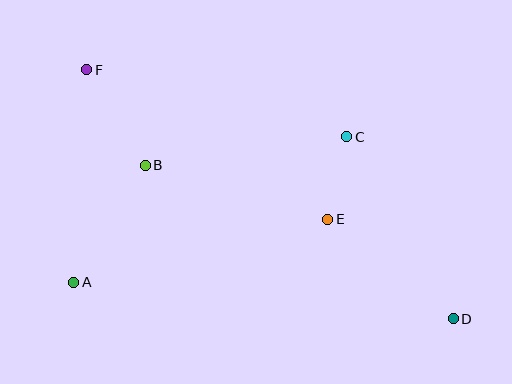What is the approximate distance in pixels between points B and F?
The distance between B and F is approximately 112 pixels.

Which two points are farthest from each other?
Points D and F are farthest from each other.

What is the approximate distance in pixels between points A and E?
The distance between A and E is approximately 262 pixels.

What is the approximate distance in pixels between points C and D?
The distance between C and D is approximately 211 pixels.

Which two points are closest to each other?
Points C and E are closest to each other.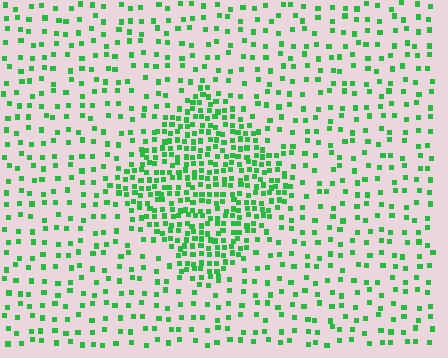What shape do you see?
I see a diamond.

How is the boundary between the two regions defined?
The boundary is defined by a change in element density (approximately 2.7x ratio). All elements are the same color, size, and shape.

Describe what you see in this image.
The image contains small green elements arranged at two different densities. A diamond-shaped region is visible where the elements are more densely packed than the surrounding area.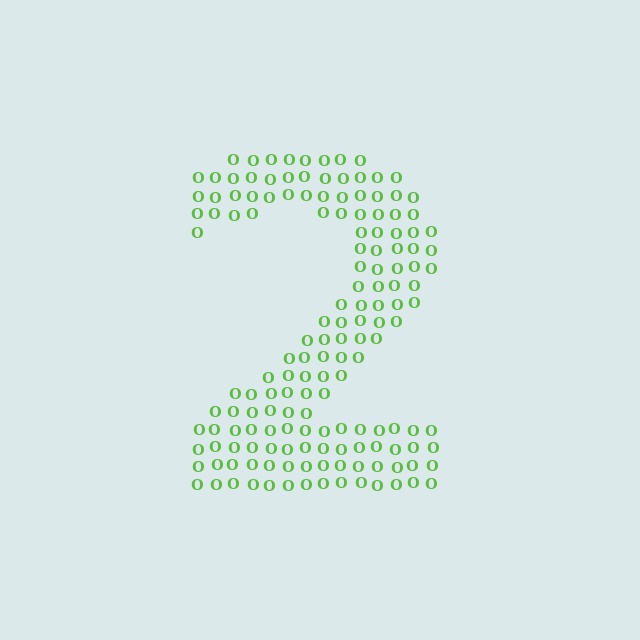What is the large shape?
The large shape is the digit 2.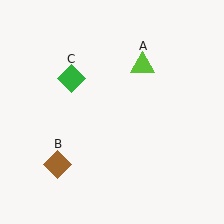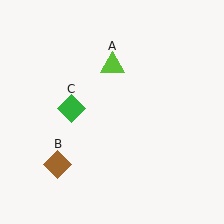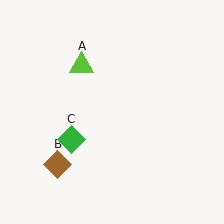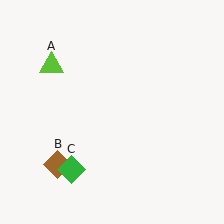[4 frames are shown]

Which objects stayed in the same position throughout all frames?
Brown diamond (object B) remained stationary.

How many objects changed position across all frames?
2 objects changed position: lime triangle (object A), green diamond (object C).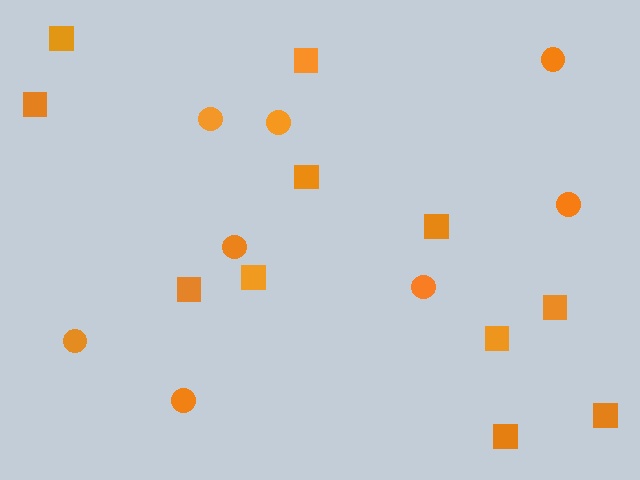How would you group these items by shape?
There are 2 groups: one group of squares (11) and one group of circles (8).